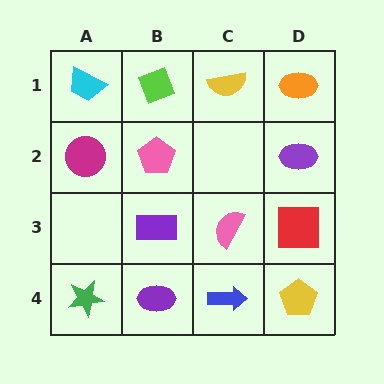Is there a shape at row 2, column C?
No, that cell is empty.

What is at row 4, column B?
A purple ellipse.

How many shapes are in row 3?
3 shapes.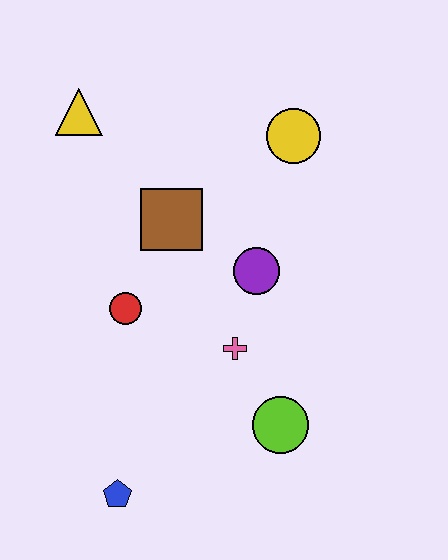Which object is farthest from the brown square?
The blue pentagon is farthest from the brown square.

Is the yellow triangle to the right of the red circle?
No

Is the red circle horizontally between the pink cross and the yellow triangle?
Yes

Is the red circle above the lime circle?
Yes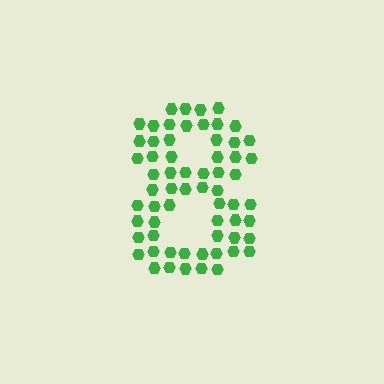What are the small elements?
The small elements are hexagons.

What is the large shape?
The large shape is the digit 8.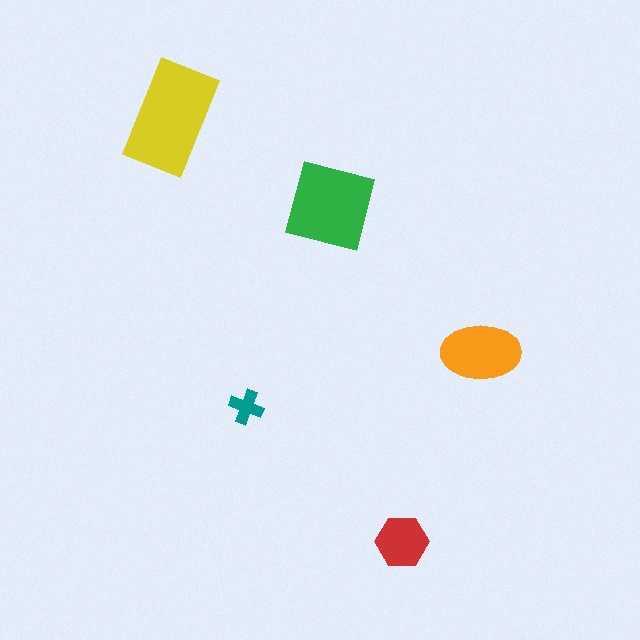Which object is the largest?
The yellow rectangle.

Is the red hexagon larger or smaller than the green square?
Smaller.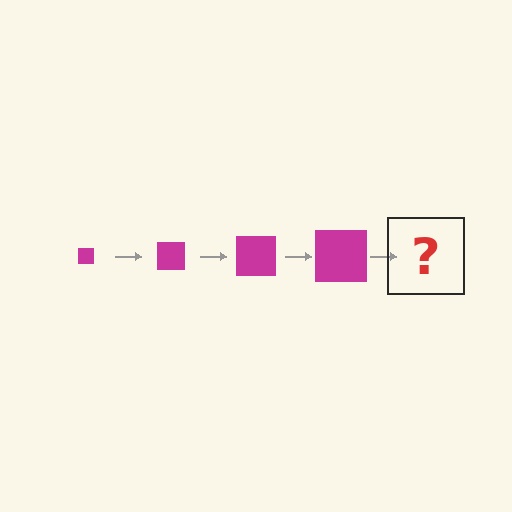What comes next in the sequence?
The next element should be a magenta square, larger than the previous one.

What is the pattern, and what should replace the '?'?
The pattern is that the square gets progressively larger each step. The '?' should be a magenta square, larger than the previous one.